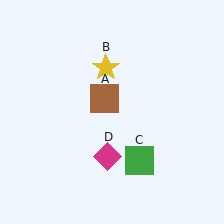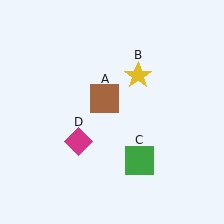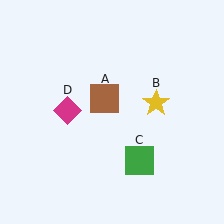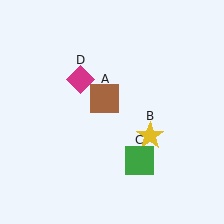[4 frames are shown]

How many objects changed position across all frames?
2 objects changed position: yellow star (object B), magenta diamond (object D).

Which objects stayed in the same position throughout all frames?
Brown square (object A) and green square (object C) remained stationary.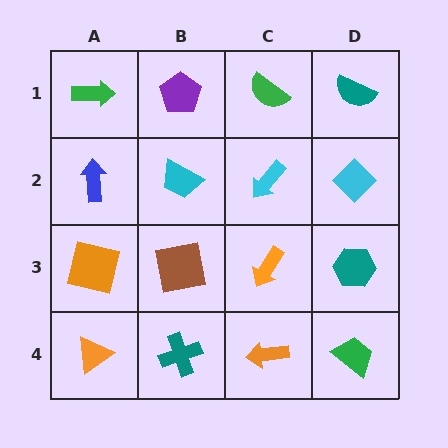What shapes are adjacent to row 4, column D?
A teal hexagon (row 3, column D), an orange arrow (row 4, column C).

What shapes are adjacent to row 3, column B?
A cyan trapezoid (row 2, column B), a teal cross (row 4, column B), an orange square (row 3, column A), an orange arrow (row 3, column C).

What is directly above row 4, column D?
A teal hexagon.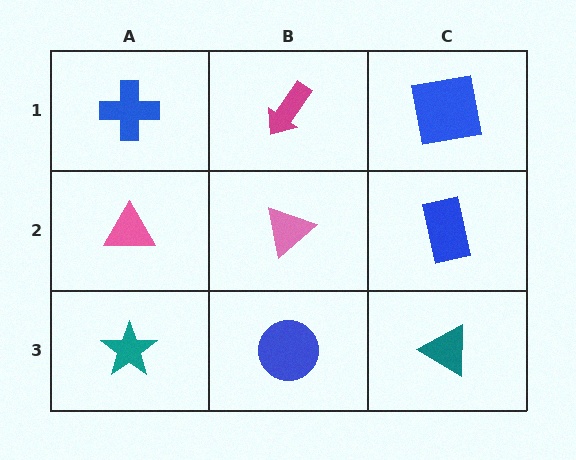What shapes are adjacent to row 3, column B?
A pink triangle (row 2, column B), a teal star (row 3, column A), a teal triangle (row 3, column C).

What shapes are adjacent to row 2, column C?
A blue square (row 1, column C), a teal triangle (row 3, column C), a pink triangle (row 2, column B).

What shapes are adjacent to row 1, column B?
A pink triangle (row 2, column B), a blue cross (row 1, column A), a blue square (row 1, column C).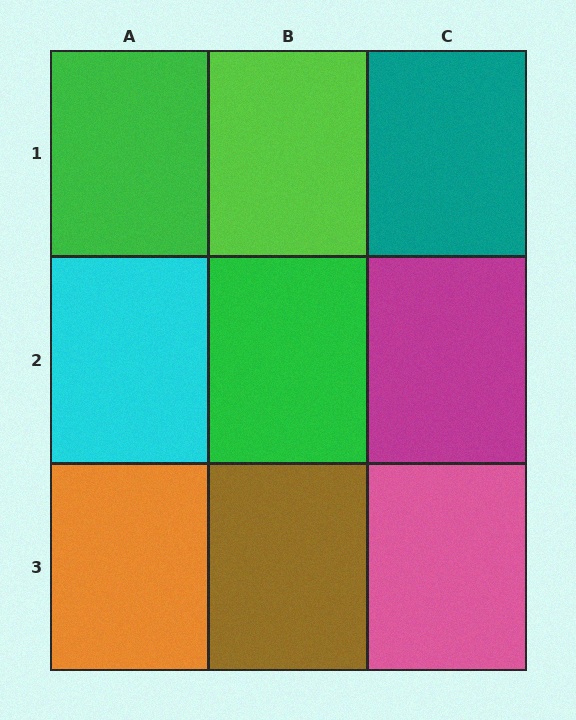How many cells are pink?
1 cell is pink.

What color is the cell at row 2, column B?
Green.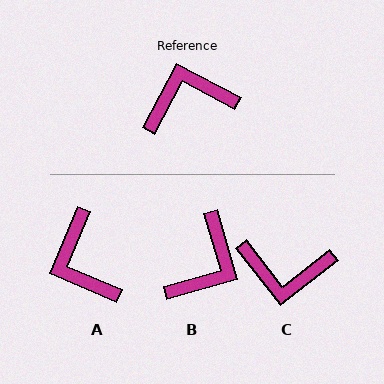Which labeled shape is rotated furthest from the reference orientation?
C, about 156 degrees away.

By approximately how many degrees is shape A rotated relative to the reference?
Approximately 95 degrees counter-clockwise.